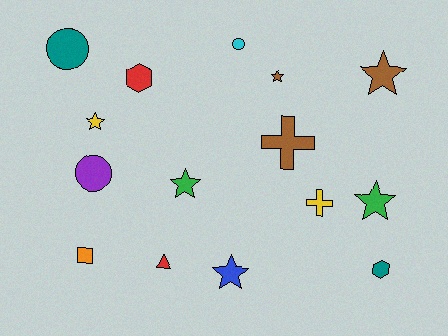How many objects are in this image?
There are 15 objects.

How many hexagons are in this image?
There are 2 hexagons.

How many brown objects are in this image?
There are 3 brown objects.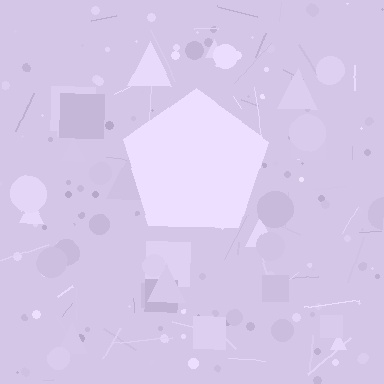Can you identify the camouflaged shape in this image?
The camouflaged shape is a pentagon.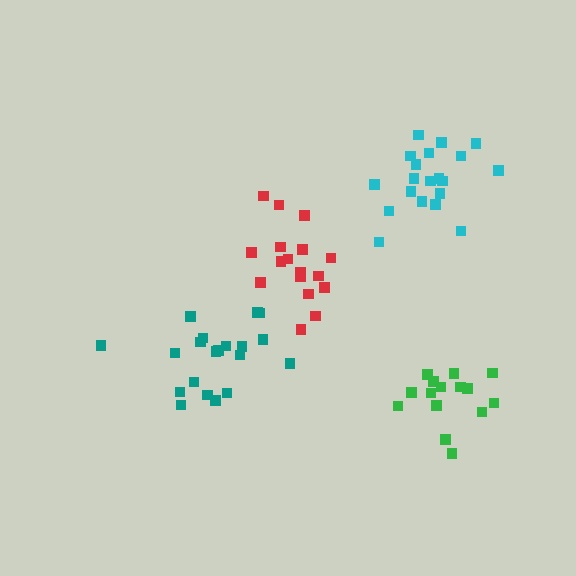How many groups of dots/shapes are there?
There are 4 groups.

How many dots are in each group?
Group 1: 17 dots, Group 2: 20 dots, Group 3: 15 dots, Group 4: 20 dots (72 total).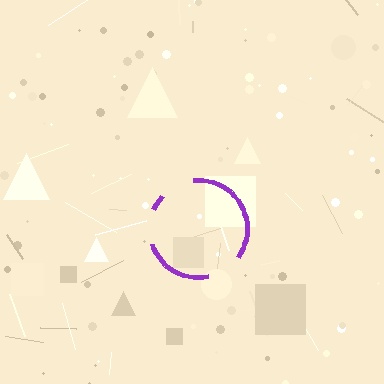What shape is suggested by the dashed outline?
The dashed outline suggests a circle.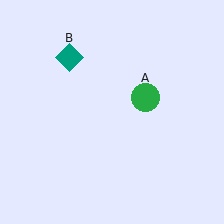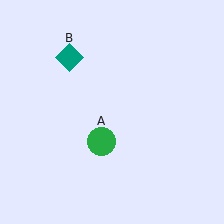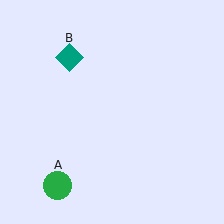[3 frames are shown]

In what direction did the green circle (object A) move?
The green circle (object A) moved down and to the left.